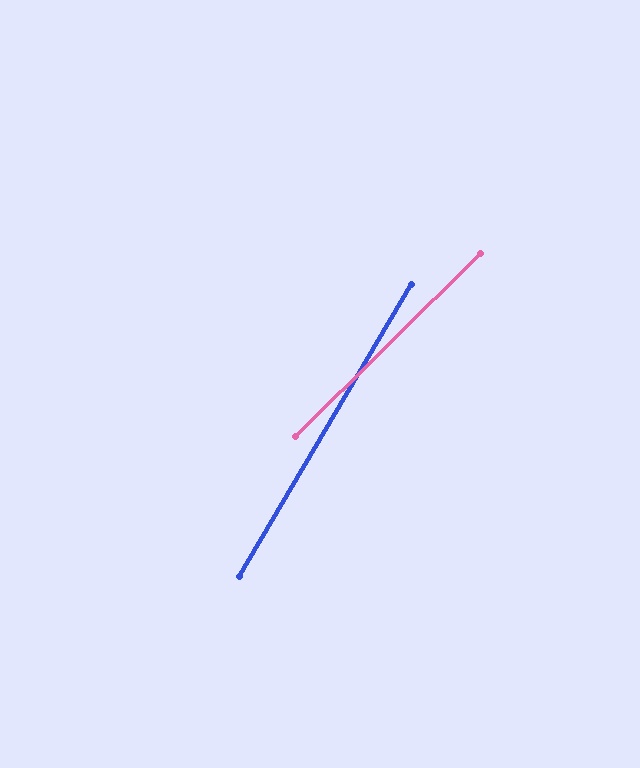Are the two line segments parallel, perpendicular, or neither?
Neither parallel nor perpendicular — they differ by about 15°.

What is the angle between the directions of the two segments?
Approximately 15 degrees.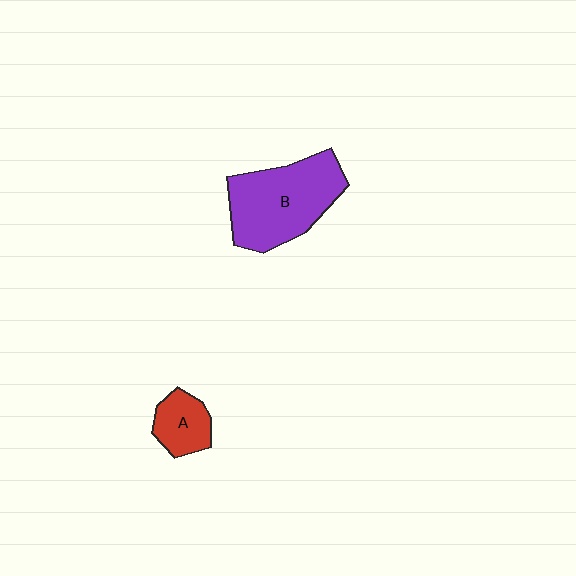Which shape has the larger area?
Shape B (purple).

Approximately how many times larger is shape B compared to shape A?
Approximately 2.6 times.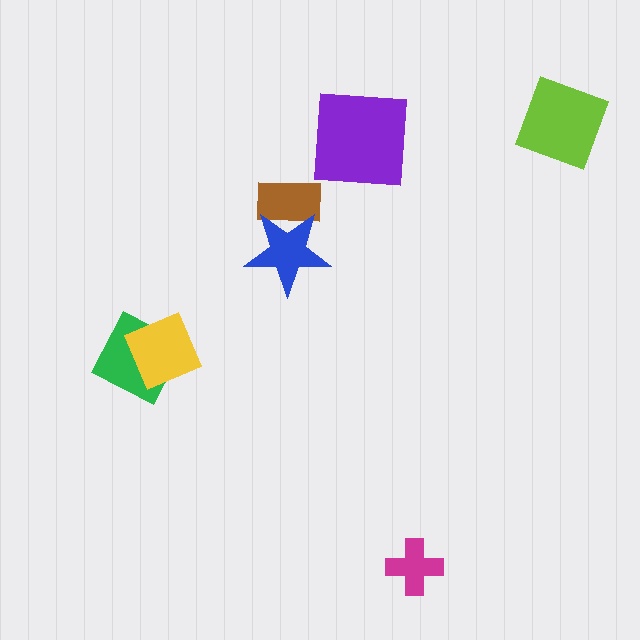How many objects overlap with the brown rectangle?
1 object overlaps with the brown rectangle.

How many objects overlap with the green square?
1 object overlaps with the green square.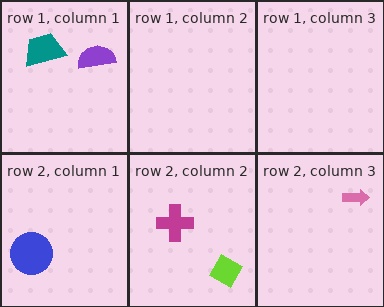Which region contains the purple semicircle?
The row 1, column 1 region.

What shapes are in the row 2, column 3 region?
The pink arrow.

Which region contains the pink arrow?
The row 2, column 3 region.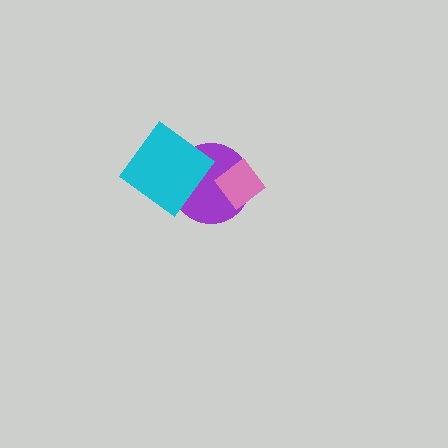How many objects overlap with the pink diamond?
1 object overlaps with the pink diamond.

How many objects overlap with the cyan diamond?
1 object overlaps with the cyan diamond.